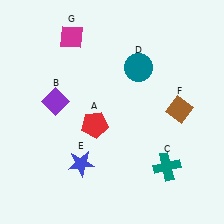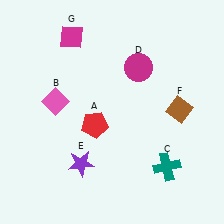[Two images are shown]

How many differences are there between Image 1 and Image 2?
There are 3 differences between the two images.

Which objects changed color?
B changed from purple to pink. D changed from teal to magenta. E changed from blue to purple.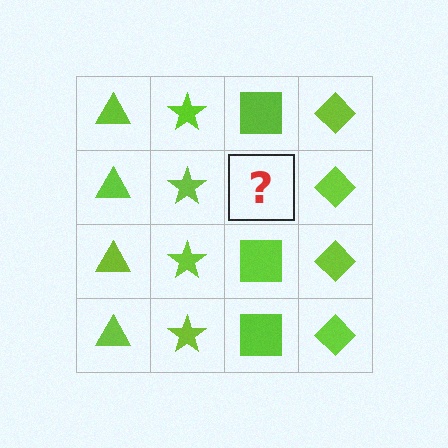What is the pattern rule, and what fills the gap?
The rule is that each column has a consistent shape. The gap should be filled with a lime square.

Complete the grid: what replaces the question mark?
The question mark should be replaced with a lime square.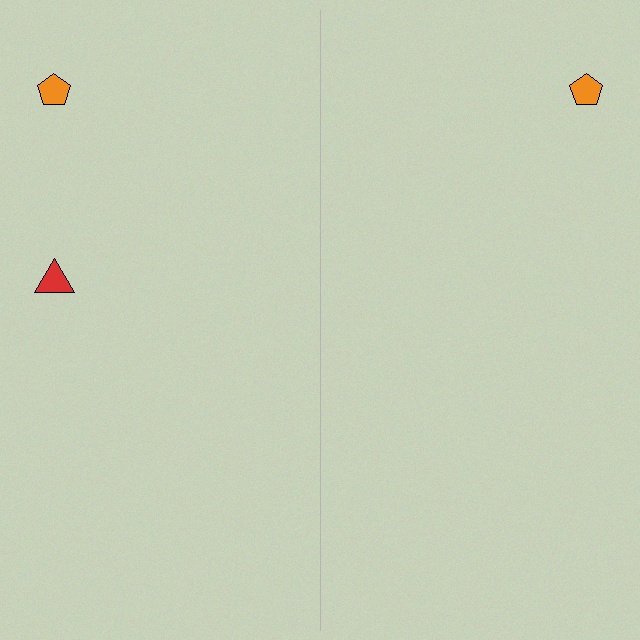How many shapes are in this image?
There are 3 shapes in this image.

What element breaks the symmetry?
A red triangle is missing from the right side.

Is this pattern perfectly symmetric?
No, the pattern is not perfectly symmetric. A red triangle is missing from the right side.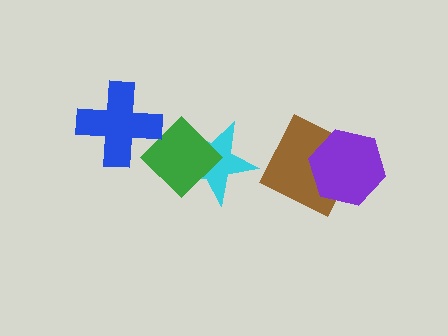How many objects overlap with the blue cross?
1 object overlaps with the blue cross.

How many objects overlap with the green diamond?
2 objects overlap with the green diamond.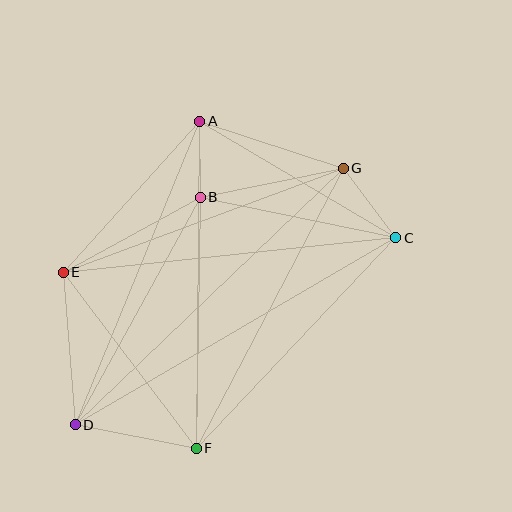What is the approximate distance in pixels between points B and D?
The distance between B and D is approximately 260 pixels.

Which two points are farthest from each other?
Points C and D are farthest from each other.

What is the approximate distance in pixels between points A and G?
The distance between A and G is approximately 151 pixels.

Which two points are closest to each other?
Points A and B are closest to each other.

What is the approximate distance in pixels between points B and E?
The distance between B and E is approximately 156 pixels.